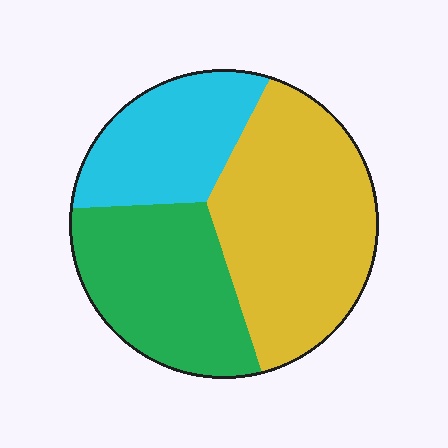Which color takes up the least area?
Cyan, at roughly 25%.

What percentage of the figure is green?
Green covers about 30% of the figure.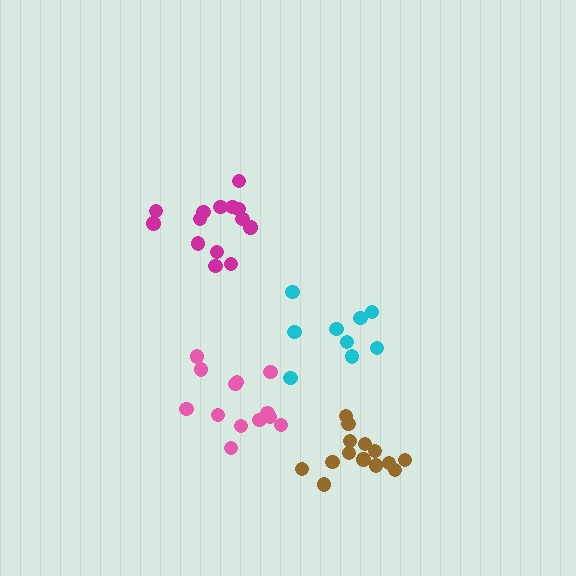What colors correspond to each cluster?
The clusters are colored: pink, magenta, cyan, brown.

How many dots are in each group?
Group 1: 13 dots, Group 2: 14 dots, Group 3: 9 dots, Group 4: 14 dots (50 total).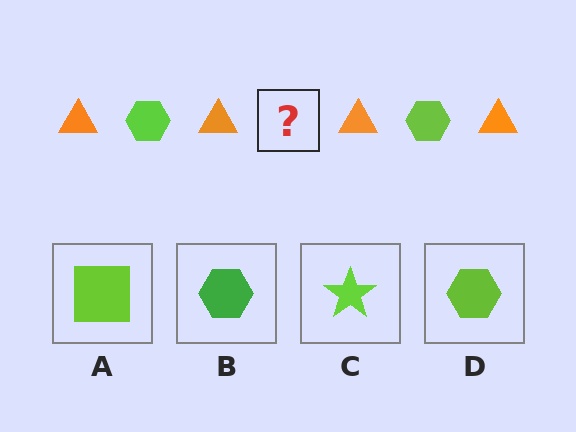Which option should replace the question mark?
Option D.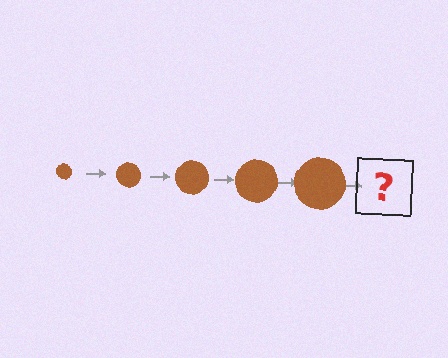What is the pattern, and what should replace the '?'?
The pattern is that the circle gets progressively larger each step. The '?' should be a brown circle, larger than the previous one.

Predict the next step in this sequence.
The next step is a brown circle, larger than the previous one.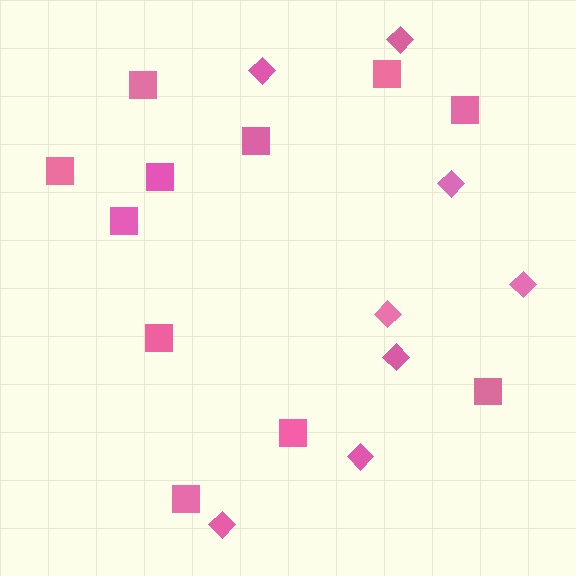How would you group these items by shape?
There are 2 groups: one group of squares (11) and one group of diamonds (8).